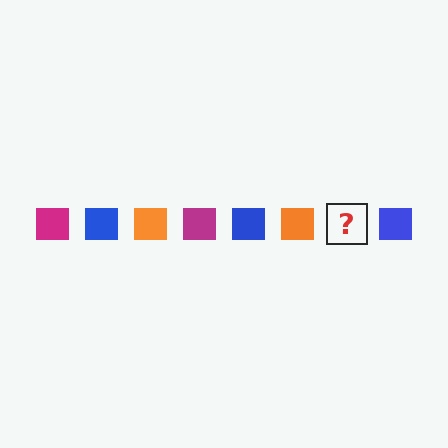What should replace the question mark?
The question mark should be replaced with a magenta square.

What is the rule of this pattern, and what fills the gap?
The rule is that the pattern cycles through magenta, blue, orange squares. The gap should be filled with a magenta square.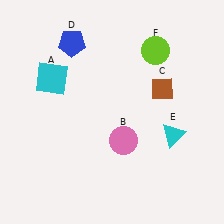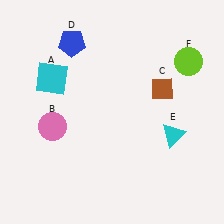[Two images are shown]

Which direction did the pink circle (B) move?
The pink circle (B) moved left.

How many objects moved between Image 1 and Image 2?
2 objects moved between the two images.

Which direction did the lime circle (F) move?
The lime circle (F) moved right.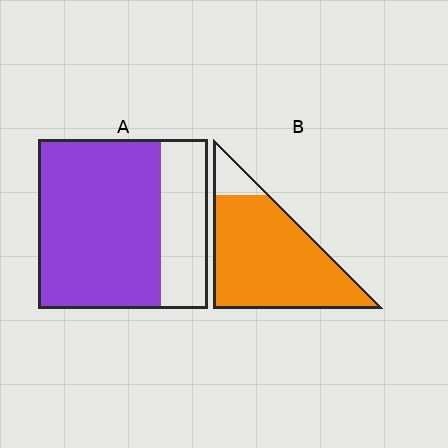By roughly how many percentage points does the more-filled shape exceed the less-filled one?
By roughly 15 percentage points (B over A).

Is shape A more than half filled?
Yes.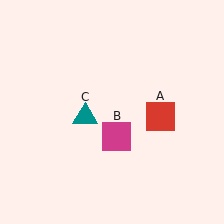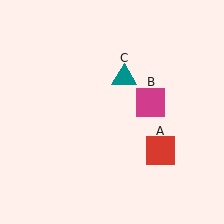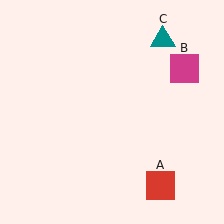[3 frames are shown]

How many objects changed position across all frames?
3 objects changed position: red square (object A), magenta square (object B), teal triangle (object C).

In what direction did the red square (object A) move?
The red square (object A) moved down.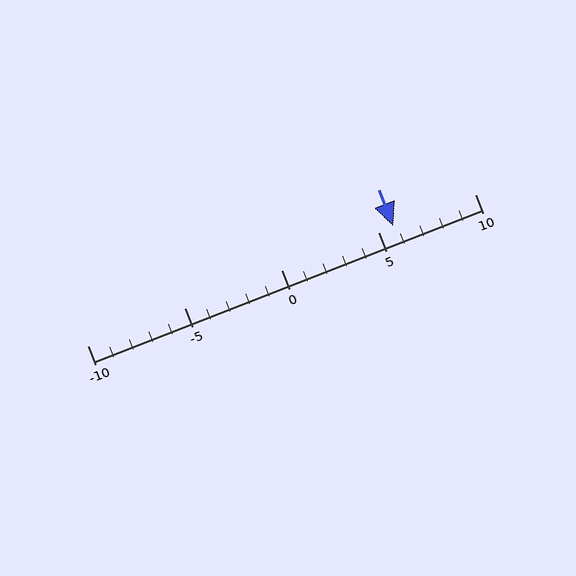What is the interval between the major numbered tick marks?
The major tick marks are spaced 5 units apart.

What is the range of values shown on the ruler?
The ruler shows values from -10 to 10.